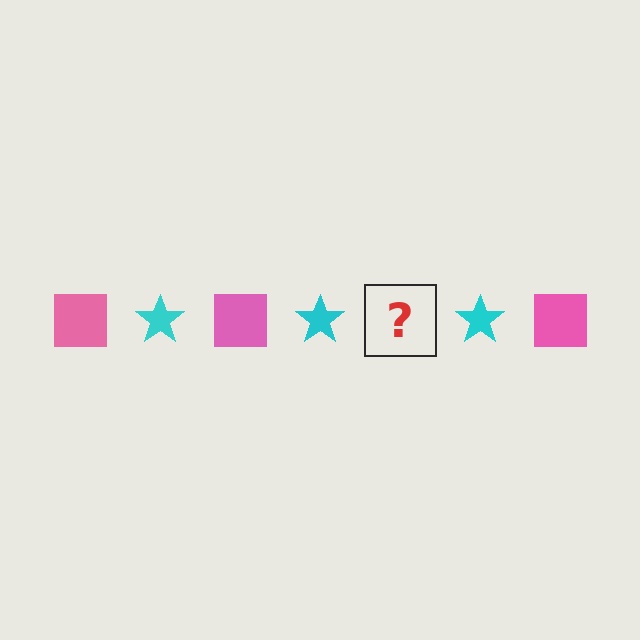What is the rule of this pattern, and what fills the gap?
The rule is that the pattern alternates between pink square and cyan star. The gap should be filled with a pink square.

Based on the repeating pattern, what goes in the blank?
The blank should be a pink square.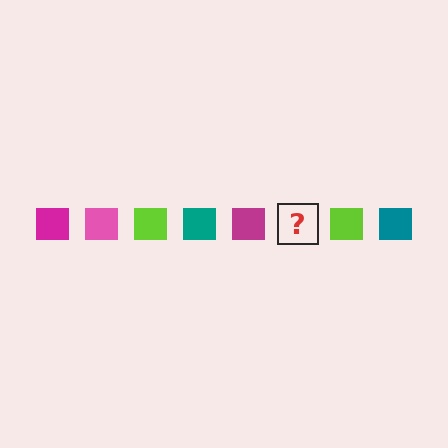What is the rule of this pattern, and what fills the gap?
The rule is that the pattern cycles through magenta, pink, lime, teal squares. The gap should be filled with a pink square.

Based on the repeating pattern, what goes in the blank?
The blank should be a pink square.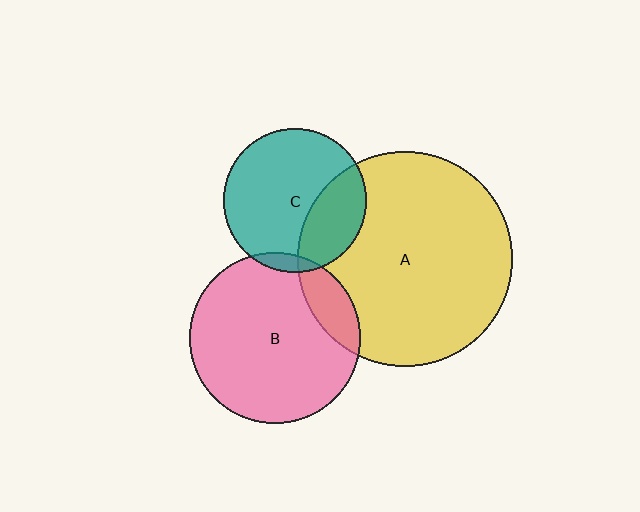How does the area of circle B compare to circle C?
Approximately 1.4 times.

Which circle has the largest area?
Circle A (yellow).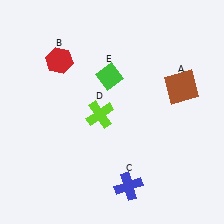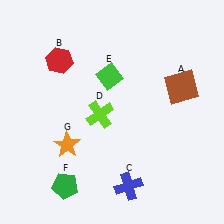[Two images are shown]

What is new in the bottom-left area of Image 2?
A green pentagon (F) was added in the bottom-left area of Image 2.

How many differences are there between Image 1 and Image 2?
There are 2 differences between the two images.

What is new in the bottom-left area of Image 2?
An orange star (G) was added in the bottom-left area of Image 2.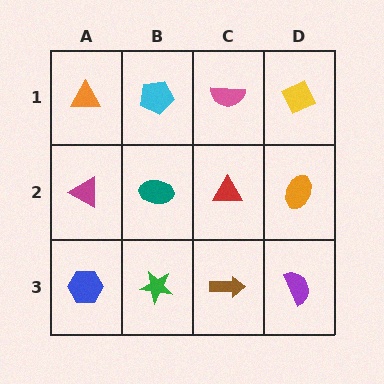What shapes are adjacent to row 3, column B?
A teal ellipse (row 2, column B), a blue hexagon (row 3, column A), a brown arrow (row 3, column C).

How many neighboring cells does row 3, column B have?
3.